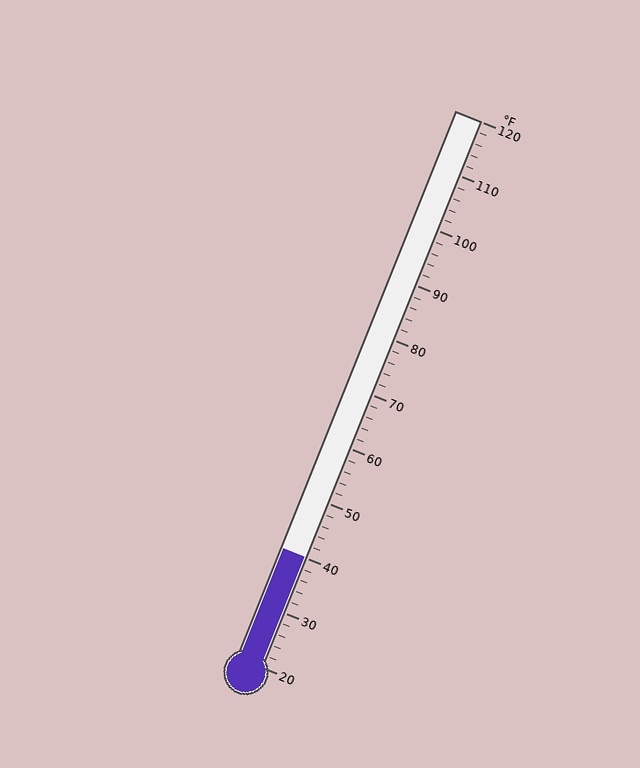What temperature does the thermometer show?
The thermometer shows approximately 40°F.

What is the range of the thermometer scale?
The thermometer scale ranges from 20°F to 120°F.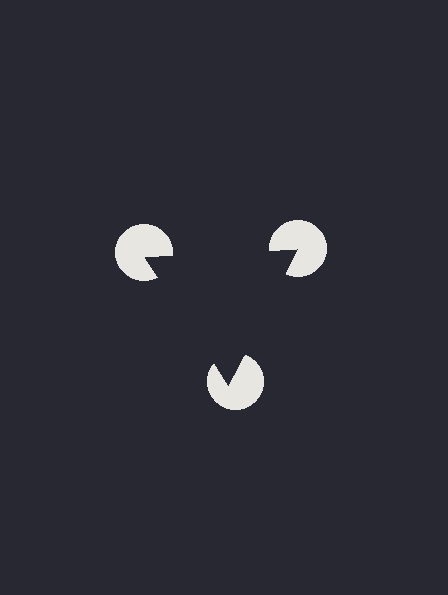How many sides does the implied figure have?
3 sides.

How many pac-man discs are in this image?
There are 3 — one at each vertex of the illusory triangle.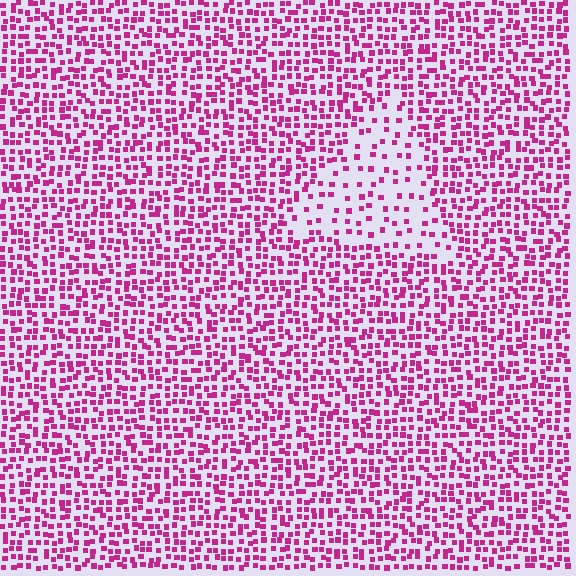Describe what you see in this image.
The image contains small magenta elements arranged at two different densities. A triangle-shaped region is visible where the elements are less densely packed than the surrounding area.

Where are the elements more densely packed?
The elements are more densely packed outside the triangle boundary.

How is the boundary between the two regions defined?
The boundary is defined by a change in element density (approximately 2.4x ratio). All elements are the same color, size, and shape.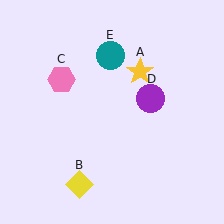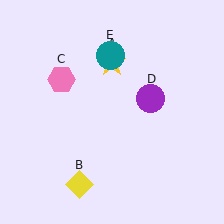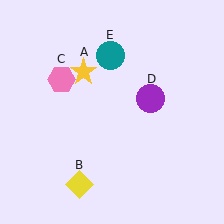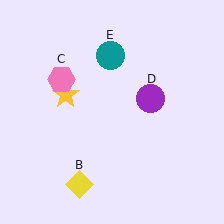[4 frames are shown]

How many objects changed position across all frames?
1 object changed position: yellow star (object A).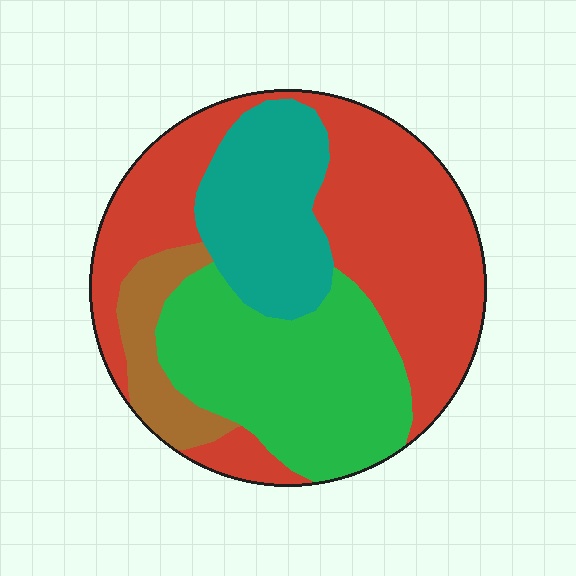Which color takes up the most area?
Red, at roughly 45%.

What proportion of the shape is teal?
Teal takes up less than a quarter of the shape.